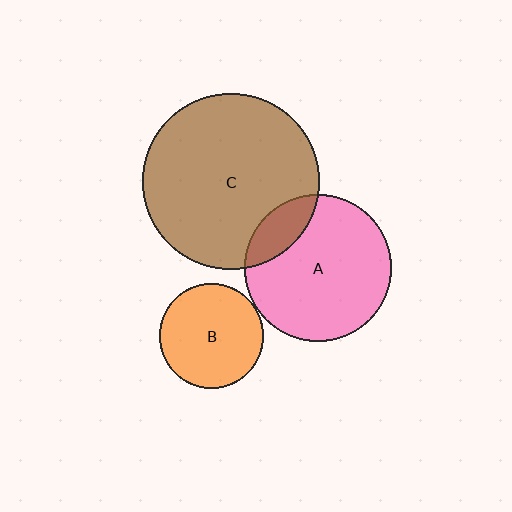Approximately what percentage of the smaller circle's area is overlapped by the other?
Approximately 15%.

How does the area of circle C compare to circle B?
Approximately 2.9 times.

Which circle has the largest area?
Circle C (brown).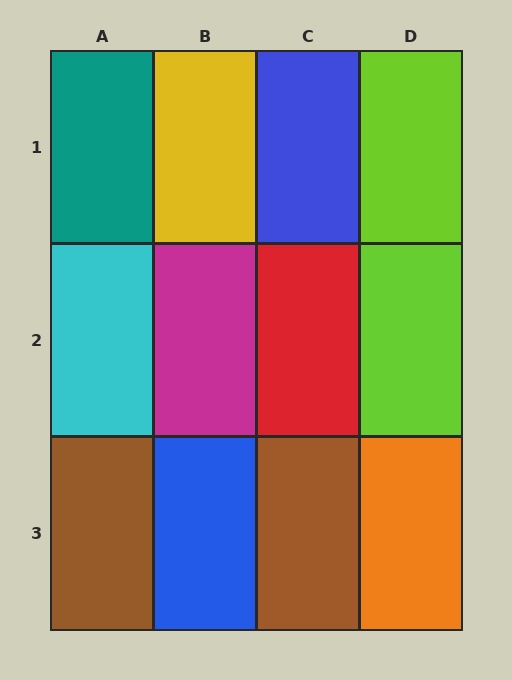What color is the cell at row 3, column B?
Blue.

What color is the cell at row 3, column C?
Brown.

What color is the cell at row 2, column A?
Cyan.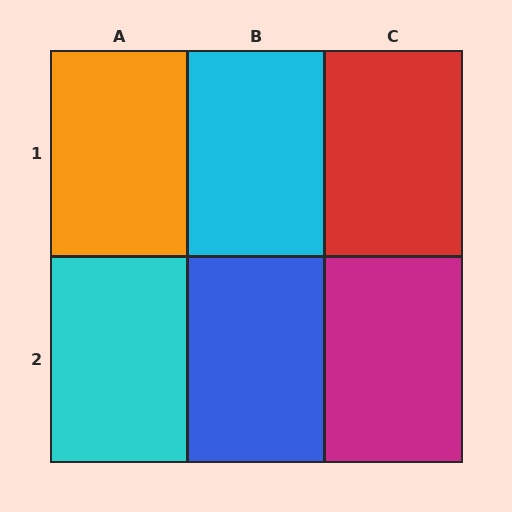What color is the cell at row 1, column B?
Cyan.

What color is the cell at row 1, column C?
Red.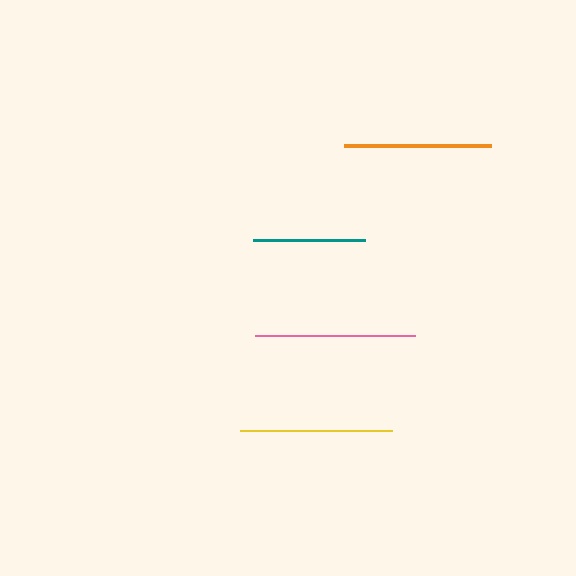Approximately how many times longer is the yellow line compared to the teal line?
The yellow line is approximately 1.4 times the length of the teal line.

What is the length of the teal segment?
The teal segment is approximately 112 pixels long.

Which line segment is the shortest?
The teal line is the shortest at approximately 112 pixels.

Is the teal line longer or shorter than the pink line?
The pink line is longer than the teal line.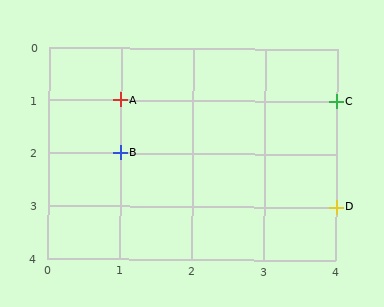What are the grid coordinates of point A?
Point A is at grid coordinates (1, 1).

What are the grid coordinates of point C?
Point C is at grid coordinates (4, 1).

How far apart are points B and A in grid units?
Points B and A are 1 row apart.